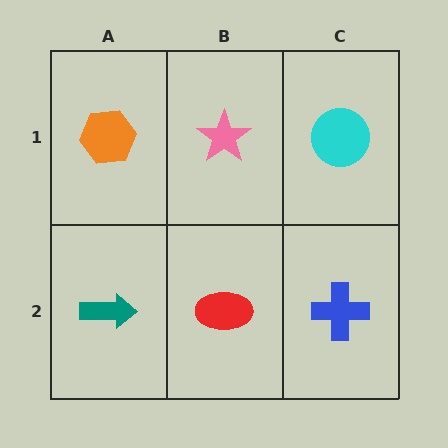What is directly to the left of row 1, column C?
A pink star.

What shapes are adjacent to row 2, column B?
A pink star (row 1, column B), a teal arrow (row 2, column A), a blue cross (row 2, column C).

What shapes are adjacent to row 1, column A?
A teal arrow (row 2, column A), a pink star (row 1, column B).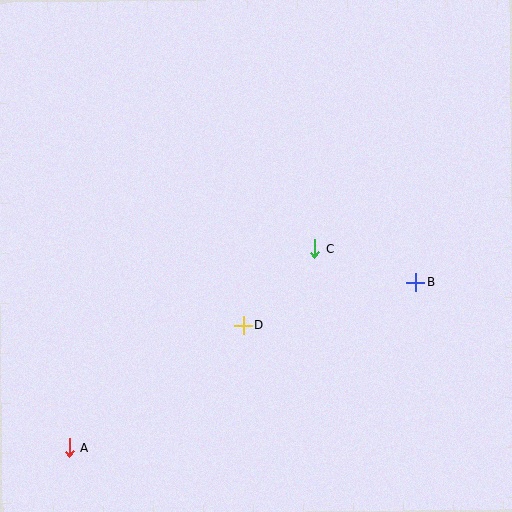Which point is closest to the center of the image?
Point C at (315, 249) is closest to the center.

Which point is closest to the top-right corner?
Point B is closest to the top-right corner.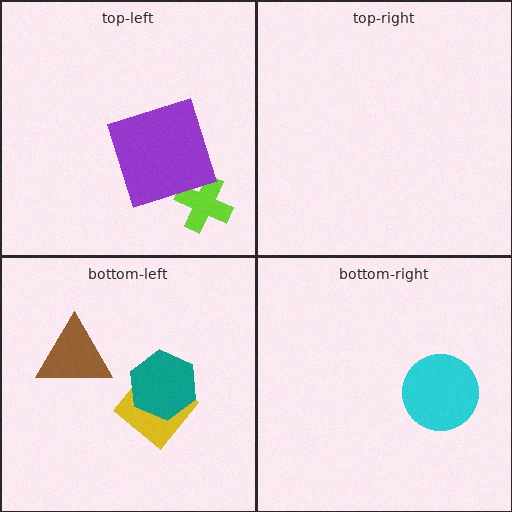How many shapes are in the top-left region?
2.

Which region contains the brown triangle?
The bottom-left region.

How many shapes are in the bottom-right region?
1.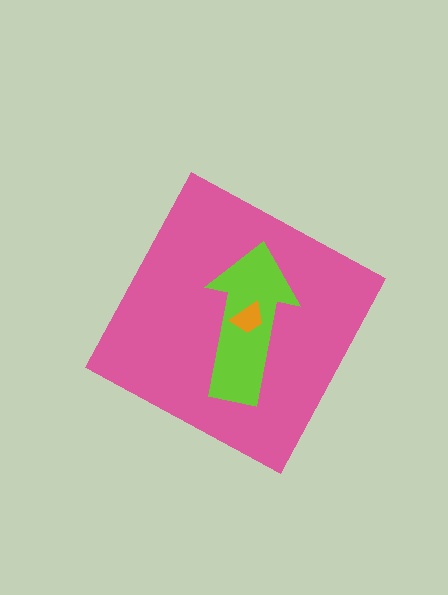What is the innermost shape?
The orange trapezoid.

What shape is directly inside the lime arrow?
The orange trapezoid.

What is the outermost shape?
The pink diamond.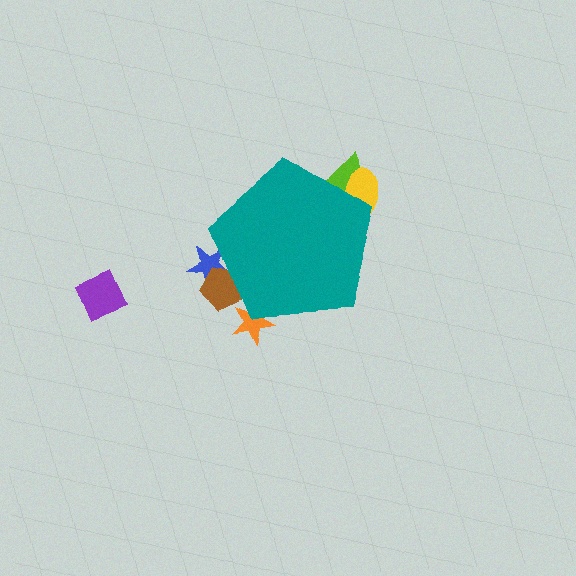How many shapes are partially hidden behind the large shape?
5 shapes are partially hidden.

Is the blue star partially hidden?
Yes, the blue star is partially hidden behind the teal pentagon.